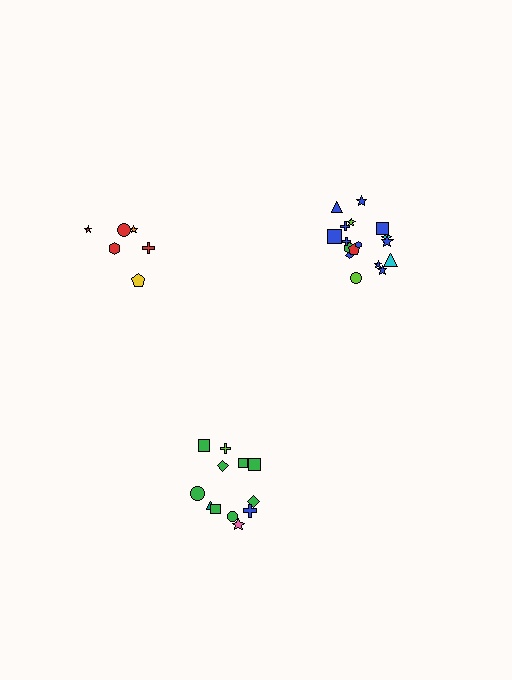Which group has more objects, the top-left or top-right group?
The top-right group.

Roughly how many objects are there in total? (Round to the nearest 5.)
Roughly 35 objects in total.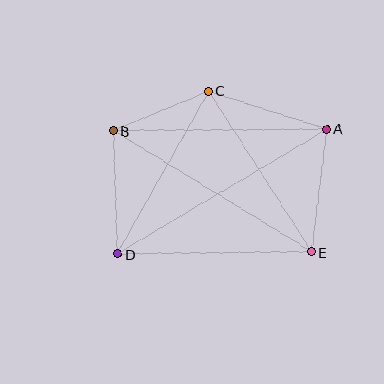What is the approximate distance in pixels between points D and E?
The distance between D and E is approximately 194 pixels.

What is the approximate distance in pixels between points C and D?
The distance between C and D is approximately 187 pixels.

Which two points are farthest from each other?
Points A and D are farthest from each other.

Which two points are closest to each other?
Points B and C are closest to each other.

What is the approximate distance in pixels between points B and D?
The distance between B and D is approximately 123 pixels.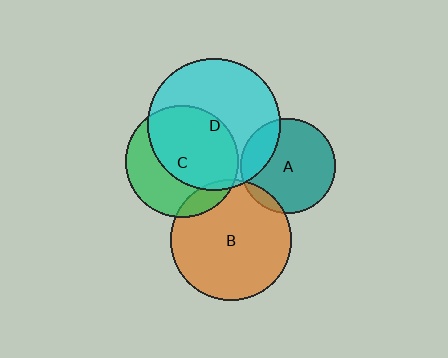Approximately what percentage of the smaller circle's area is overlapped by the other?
Approximately 10%.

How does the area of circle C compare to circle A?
Approximately 1.4 times.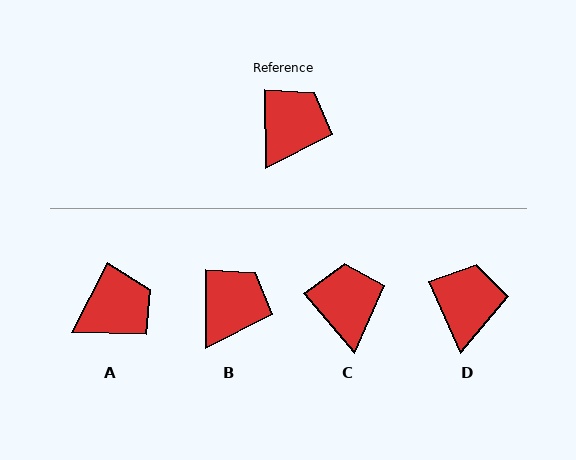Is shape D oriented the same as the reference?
No, it is off by about 24 degrees.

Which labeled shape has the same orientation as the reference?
B.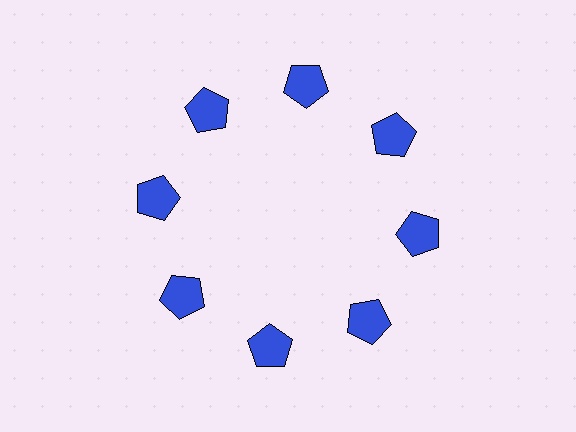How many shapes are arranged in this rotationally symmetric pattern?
There are 8 shapes, arranged in 8 groups of 1.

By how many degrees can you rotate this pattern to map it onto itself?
The pattern maps onto itself every 45 degrees of rotation.